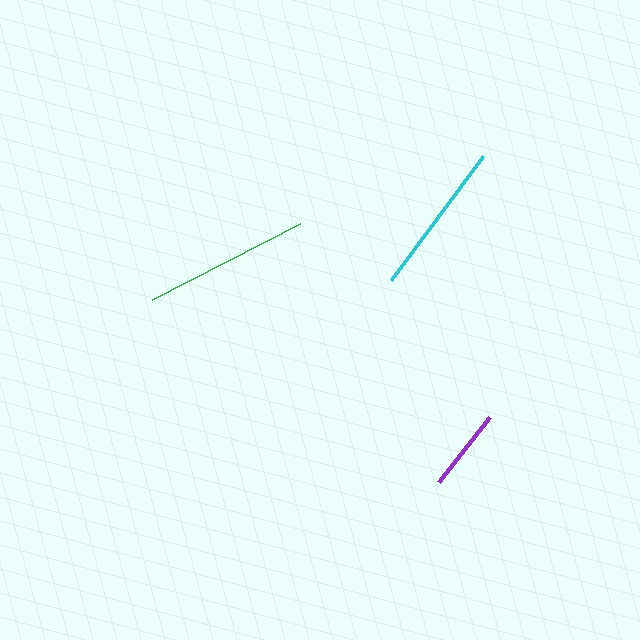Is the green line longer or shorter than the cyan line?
The green line is longer than the cyan line.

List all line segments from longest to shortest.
From longest to shortest: green, cyan, purple.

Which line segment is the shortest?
The purple line is the shortest at approximately 83 pixels.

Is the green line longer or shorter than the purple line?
The green line is longer than the purple line.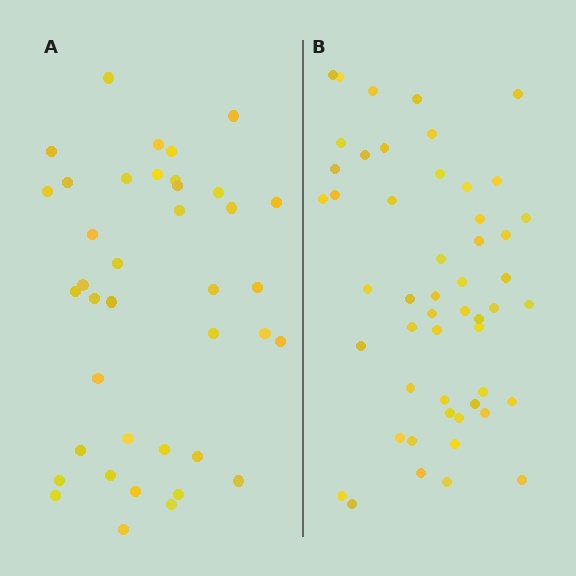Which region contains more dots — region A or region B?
Region B (the right region) has more dots.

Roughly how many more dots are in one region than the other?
Region B has roughly 12 or so more dots than region A.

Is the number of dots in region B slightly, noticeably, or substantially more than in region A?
Region B has noticeably more, but not dramatically so. The ratio is roughly 1.3 to 1.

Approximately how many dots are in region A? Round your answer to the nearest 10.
About 40 dots. (The exact count is 39, which rounds to 40.)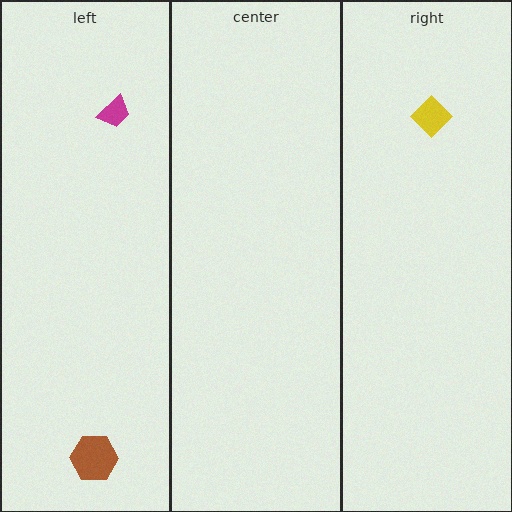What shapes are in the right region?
The yellow diamond.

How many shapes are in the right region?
1.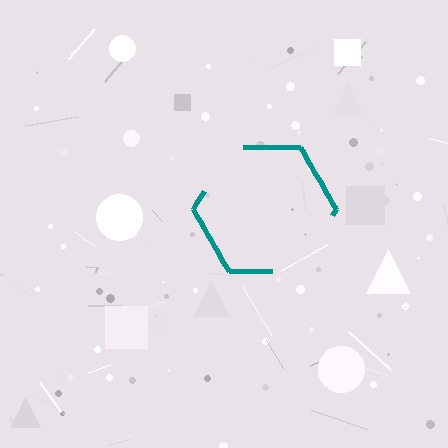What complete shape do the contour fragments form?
The contour fragments form a hexagon.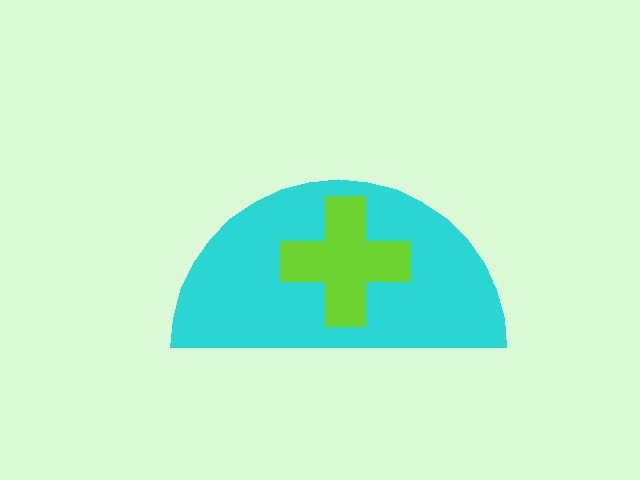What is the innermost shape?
The lime cross.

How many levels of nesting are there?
2.